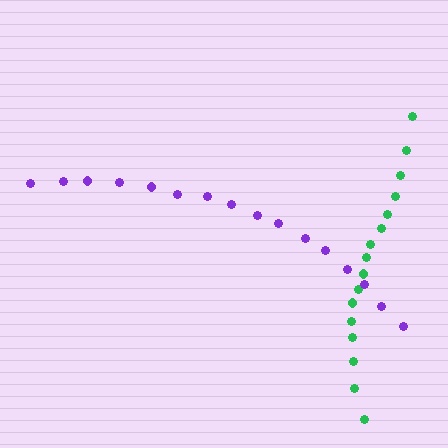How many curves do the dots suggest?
There are 2 distinct paths.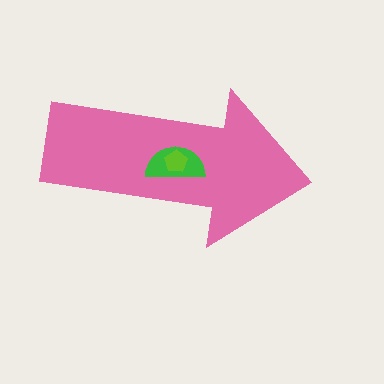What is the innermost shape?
The lime pentagon.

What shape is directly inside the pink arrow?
The green semicircle.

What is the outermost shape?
The pink arrow.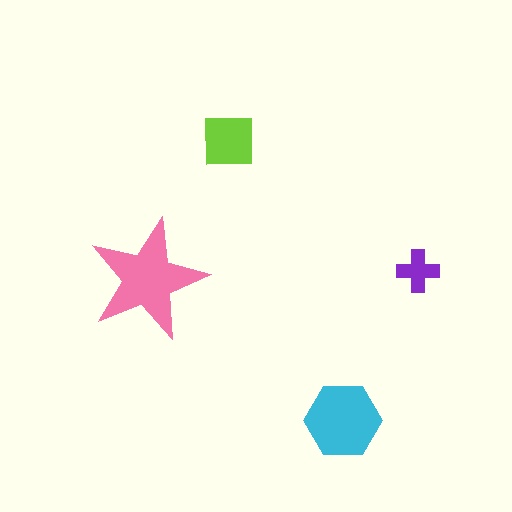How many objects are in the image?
There are 4 objects in the image.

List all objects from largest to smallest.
The pink star, the cyan hexagon, the lime square, the purple cross.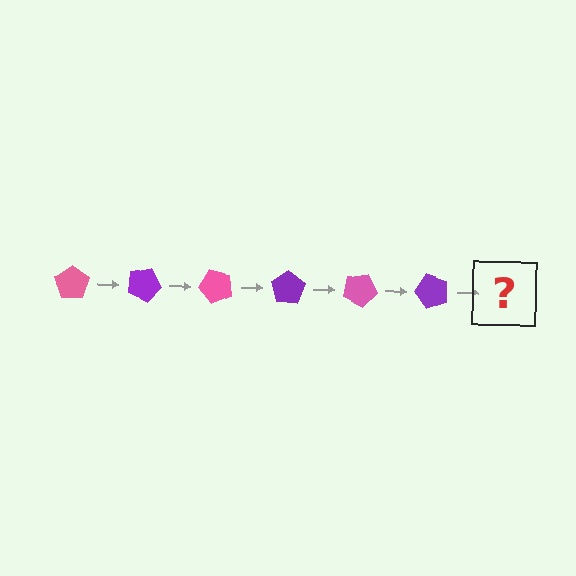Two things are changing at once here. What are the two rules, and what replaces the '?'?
The two rules are that it rotates 25 degrees each step and the color cycles through pink and purple. The '?' should be a pink pentagon, rotated 150 degrees from the start.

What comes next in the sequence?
The next element should be a pink pentagon, rotated 150 degrees from the start.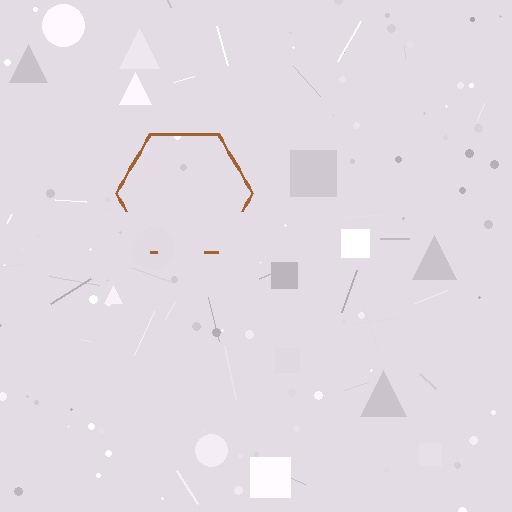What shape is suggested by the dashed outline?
The dashed outline suggests a hexagon.